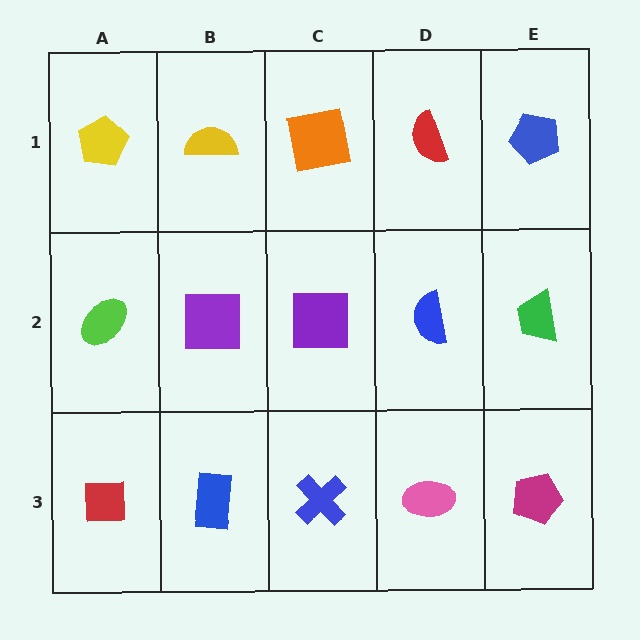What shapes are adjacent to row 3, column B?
A purple square (row 2, column B), a red square (row 3, column A), a blue cross (row 3, column C).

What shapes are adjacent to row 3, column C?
A purple square (row 2, column C), a blue rectangle (row 3, column B), a pink ellipse (row 3, column D).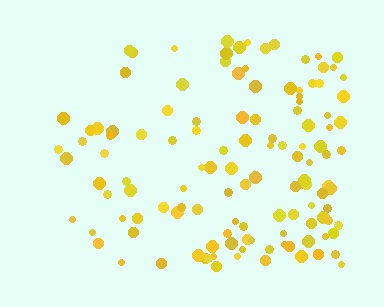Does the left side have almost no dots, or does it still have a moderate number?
Still a moderate number, just noticeably fewer than the right.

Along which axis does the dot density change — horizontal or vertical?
Horizontal.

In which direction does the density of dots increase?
From left to right, with the right side densest.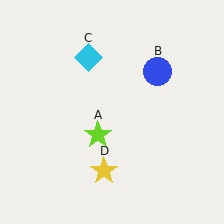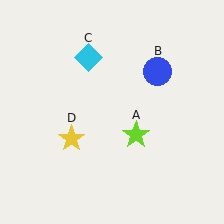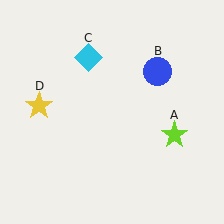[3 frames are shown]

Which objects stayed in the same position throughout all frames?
Blue circle (object B) and cyan diamond (object C) remained stationary.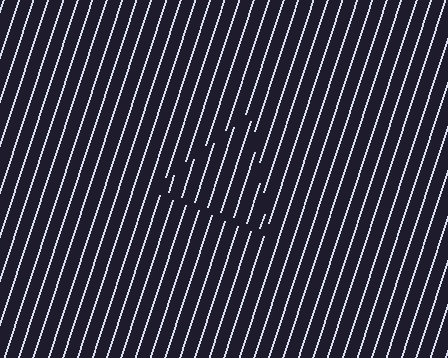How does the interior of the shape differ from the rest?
The interior of the shape contains the same grating, shifted by half a period — the contour is defined by the phase discontinuity where line-ends from the inner and outer gratings abut.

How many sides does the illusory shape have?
3 sides — the line-ends trace a triangle.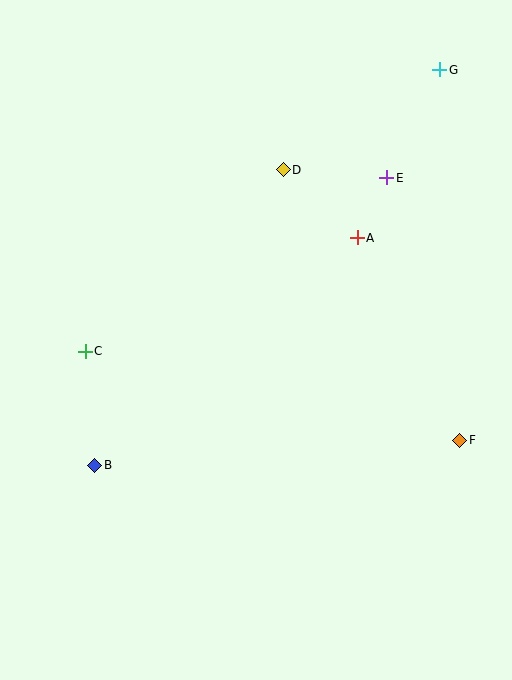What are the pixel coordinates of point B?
Point B is at (95, 465).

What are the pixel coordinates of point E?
Point E is at (387, 178).